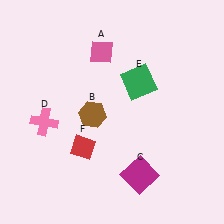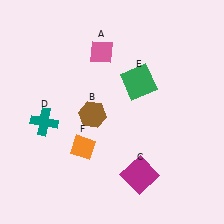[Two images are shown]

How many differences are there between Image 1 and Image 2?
There are 2 differences between the two images.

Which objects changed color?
D changed from pink to teal. F changed from red to orange.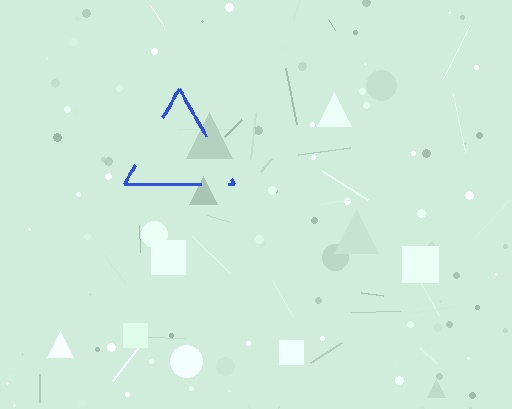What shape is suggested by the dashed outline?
The dashed outline suggests a triangle.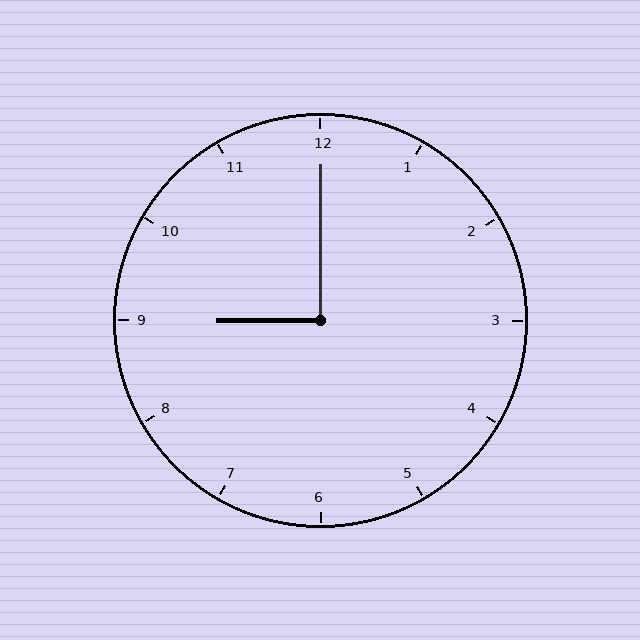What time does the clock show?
9:00.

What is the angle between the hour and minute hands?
Approximately 90 degrees.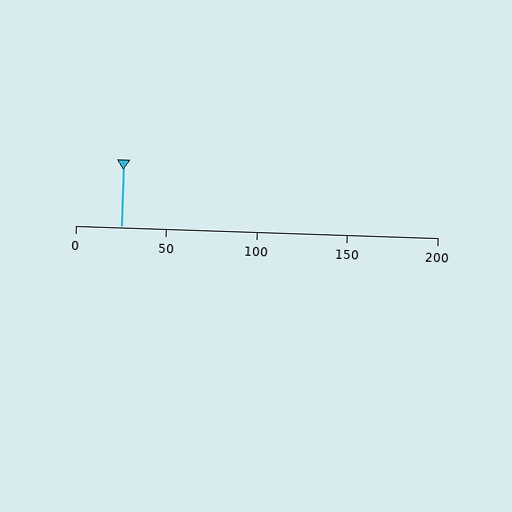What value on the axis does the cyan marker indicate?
The marker indicates approximately 25.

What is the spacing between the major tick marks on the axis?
The major ticks are spaced 50 apart.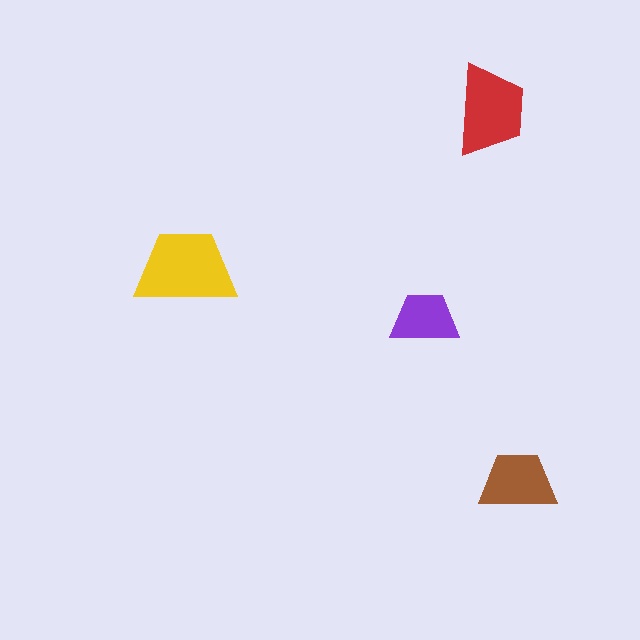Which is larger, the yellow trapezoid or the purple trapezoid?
The yellow one.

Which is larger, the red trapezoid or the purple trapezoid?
The red one.